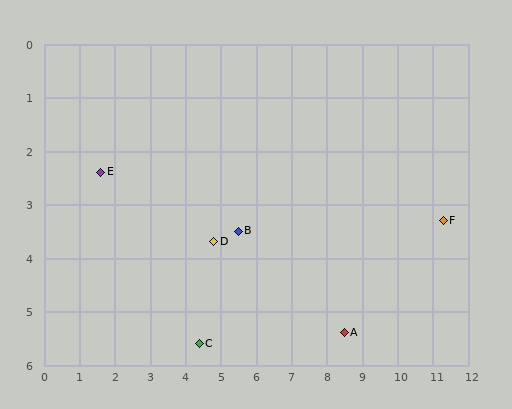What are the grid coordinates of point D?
Point D is at approximately (4.8, 3.7).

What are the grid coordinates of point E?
Point E is at approximately (1.6, 2.4).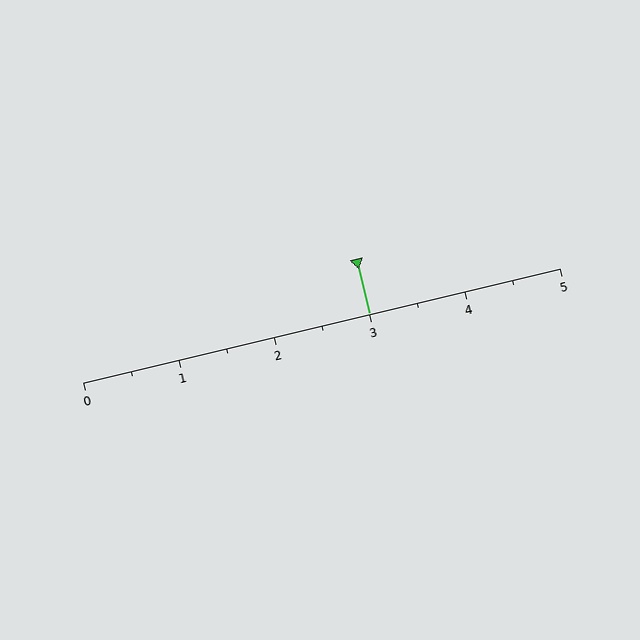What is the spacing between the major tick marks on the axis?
The major ticks are spaced 1 apart.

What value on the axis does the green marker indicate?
The marker indicates approximately 3.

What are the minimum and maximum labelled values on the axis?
The axis runs from 0 to 5.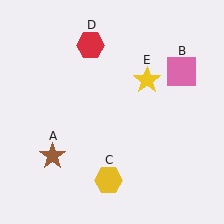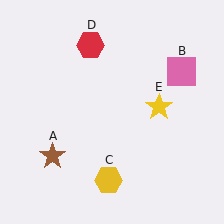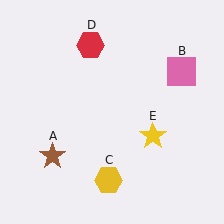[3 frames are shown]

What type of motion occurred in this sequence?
The yellow star (object E) rotated clockwise around the center of the scene.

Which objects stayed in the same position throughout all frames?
Brown star (object A) and pink square (object B) and yellow hexagon (object C) and red hexagon (object D) remained stationary.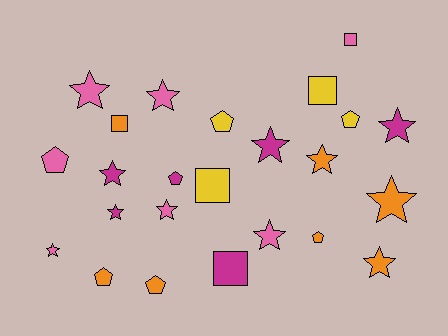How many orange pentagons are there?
There are 3 orange pentagons.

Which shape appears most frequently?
Star, with 12 objects.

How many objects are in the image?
There are 24 objects.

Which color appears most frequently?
Pink, with 7 objects.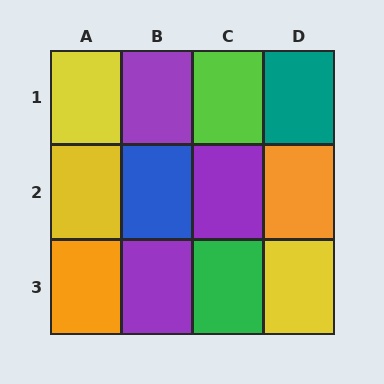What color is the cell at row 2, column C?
Purple.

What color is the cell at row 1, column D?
Teal.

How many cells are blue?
1 cell is blue.